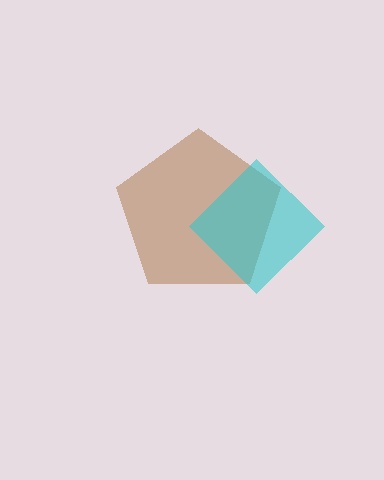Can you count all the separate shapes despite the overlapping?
Yes, there are 2 separate shapes.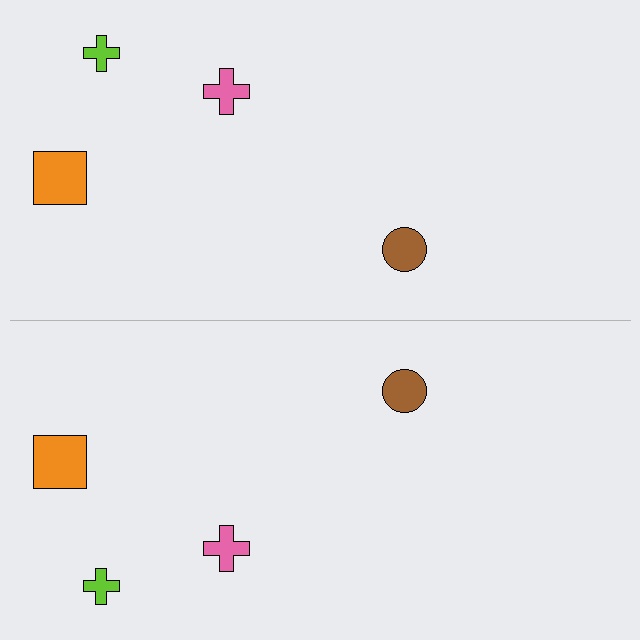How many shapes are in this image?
There are 8 shapes in this image.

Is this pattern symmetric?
Yes, this pattern has bilateral (reflection) symmetry.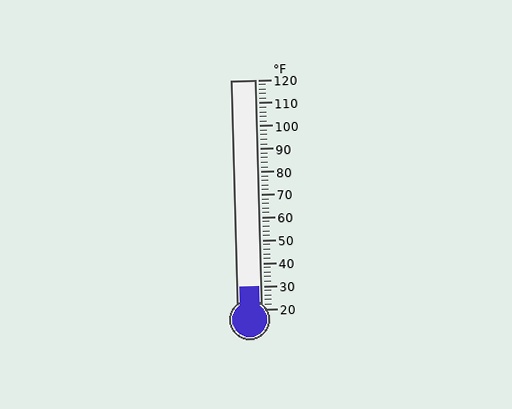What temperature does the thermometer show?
The thermometer shows approximately 30°F.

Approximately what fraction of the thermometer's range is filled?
The thermometer is filled to approximately 10% of its range.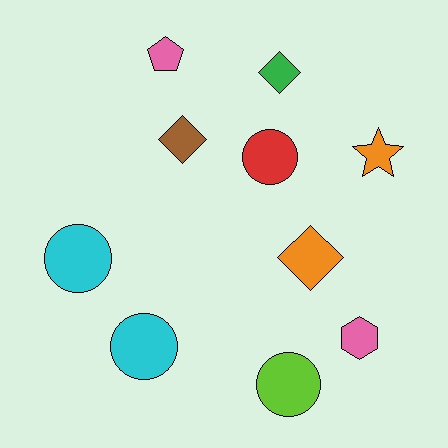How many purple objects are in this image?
There are no purple objects.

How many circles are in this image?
There are 4 circles.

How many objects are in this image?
There are 10 objects.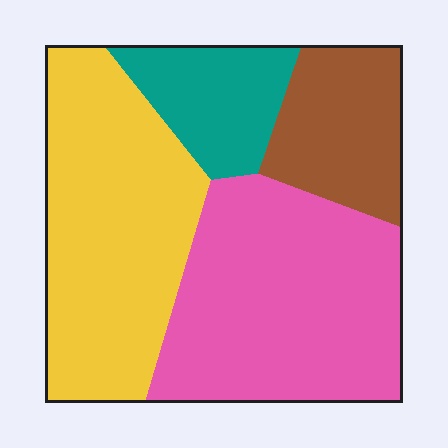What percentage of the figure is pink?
Pink takes up about three eighths (3/8) of the figure.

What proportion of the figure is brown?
Brown covers around 15% of the figure.